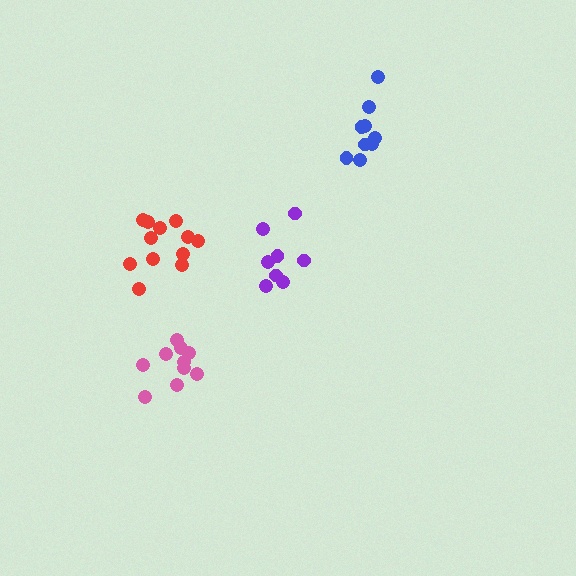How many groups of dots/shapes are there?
There are 4 groups.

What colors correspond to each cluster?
The clusters are colored: pink, purple, blue, red.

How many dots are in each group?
Group 1: 10 dots, Group 2: 8 dots, Group 3: 9 dots, Group 4: 12 dots (39 total).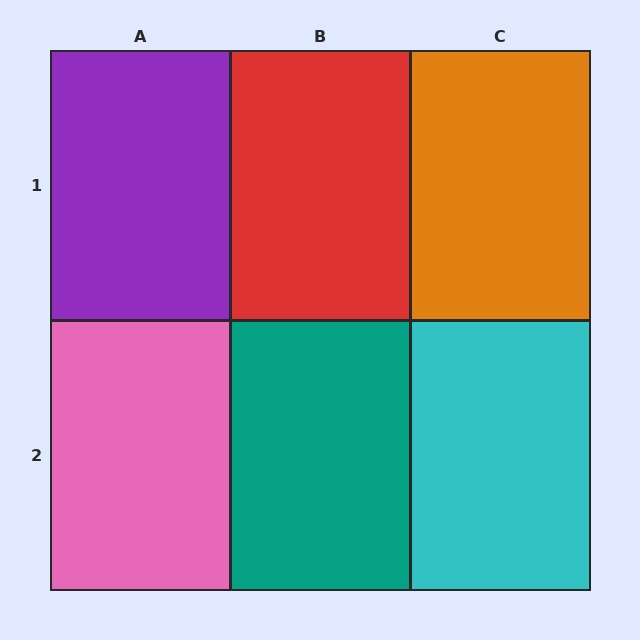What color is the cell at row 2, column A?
Pink.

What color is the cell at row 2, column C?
Cyan.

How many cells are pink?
1 cell is pink.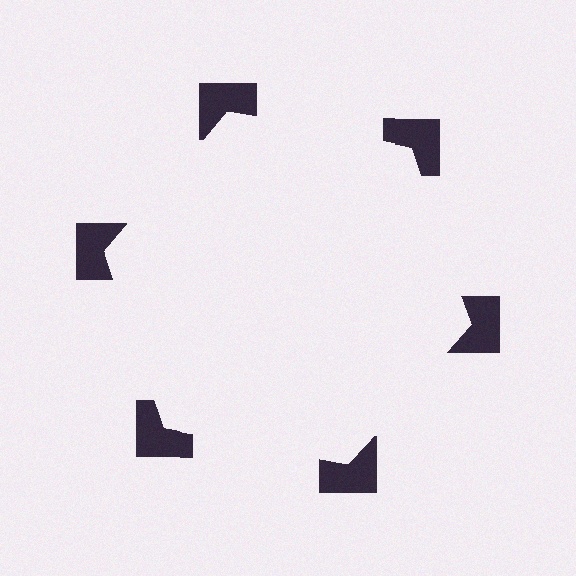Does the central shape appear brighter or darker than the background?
It typically appears slightly brighter than the background, even though no actual brightness change is drawn.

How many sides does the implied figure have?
6 sides.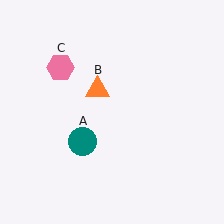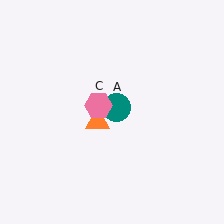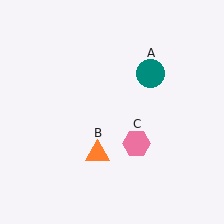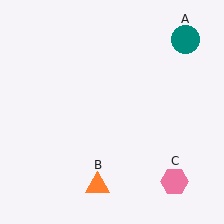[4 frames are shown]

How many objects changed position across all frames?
3 objects changed position: teal circle (object A), orange triangle (object B), pink hexagon (object C).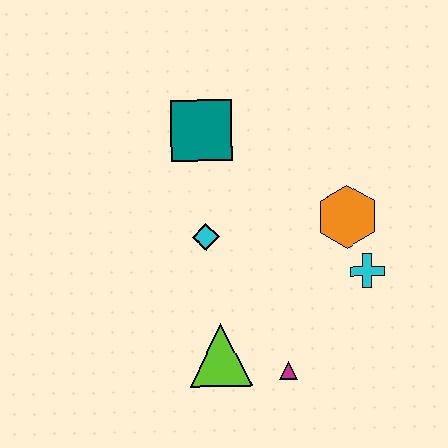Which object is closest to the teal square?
The cyan diamond is closest to the teal square.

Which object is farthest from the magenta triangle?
The teal square is farthest from the magenta triangle.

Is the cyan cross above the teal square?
No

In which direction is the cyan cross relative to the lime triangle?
The cyan cross is to the right of the lime triangle.